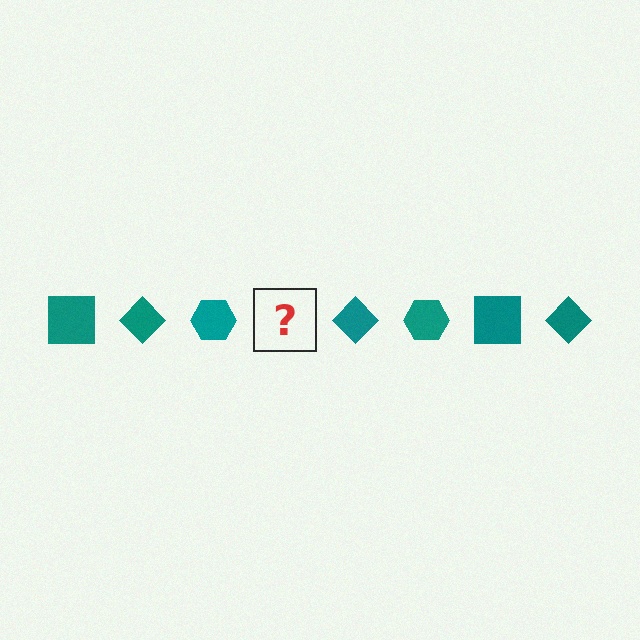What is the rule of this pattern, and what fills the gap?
The rule is that the pattern cycles through square, diamond, hexagon shapes in teal. The gap should be filled with a teal square.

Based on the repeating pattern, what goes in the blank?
The blank should be a teal square.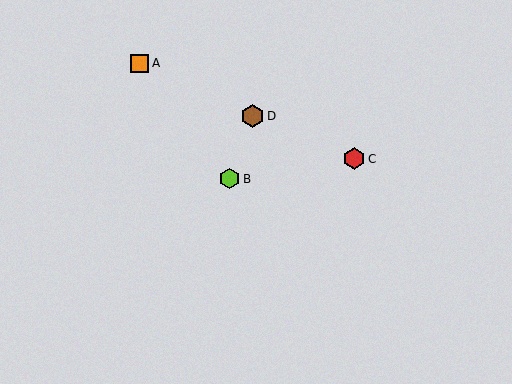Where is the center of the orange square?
The center of the orange square is at (140, 64).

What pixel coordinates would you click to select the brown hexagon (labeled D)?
Click at (252, 116) to select the brown hexagon D.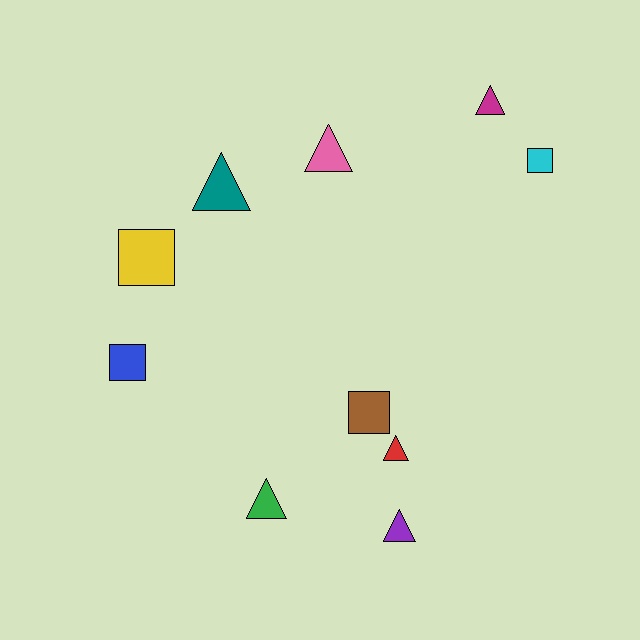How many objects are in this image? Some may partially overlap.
There are 10 objects.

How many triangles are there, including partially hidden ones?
There are 6 triangles.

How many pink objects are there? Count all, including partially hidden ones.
There is 1 pink object.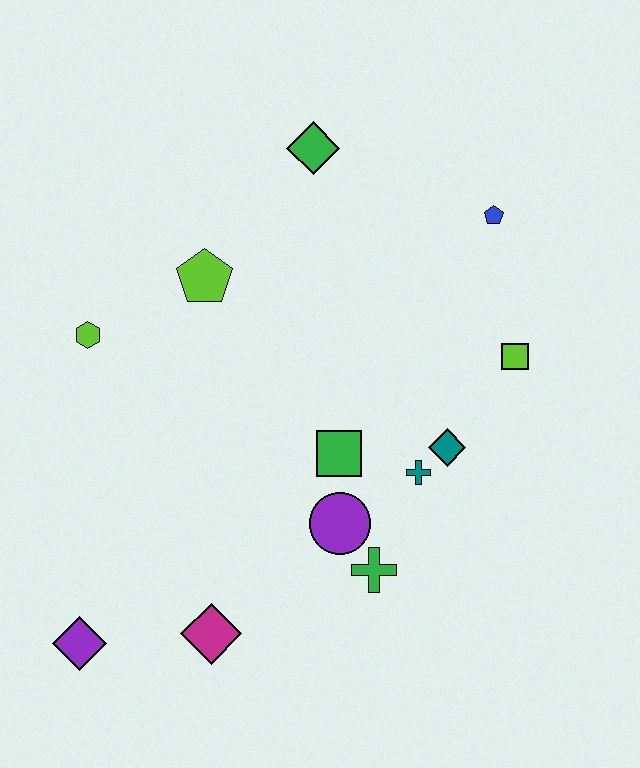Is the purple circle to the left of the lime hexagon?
No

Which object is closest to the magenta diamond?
The purple diamond is closest to the magenta diamond.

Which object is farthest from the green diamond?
The purple diamond is farthest from the green diamond.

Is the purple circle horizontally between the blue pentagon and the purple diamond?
Yes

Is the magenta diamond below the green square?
Yes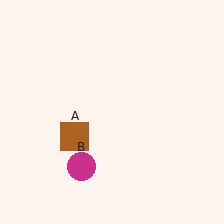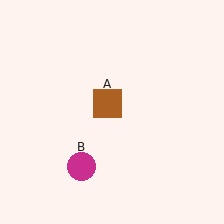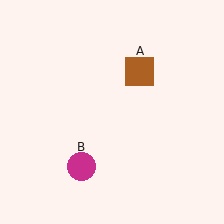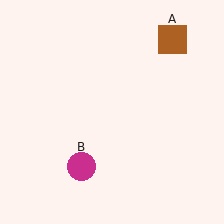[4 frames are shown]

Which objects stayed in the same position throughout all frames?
Magenta circle (object B) remained stationary.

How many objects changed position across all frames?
1 object changed position: brown square (object A).